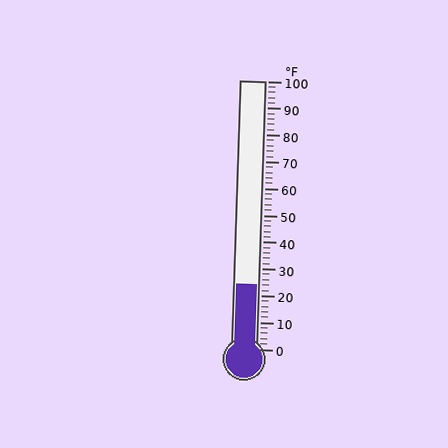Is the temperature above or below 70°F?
The temperature is below 70°F.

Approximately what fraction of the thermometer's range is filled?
The thermometer is filled to approximately 25% of its range.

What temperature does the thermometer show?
The thermometer shows approximately 24°F.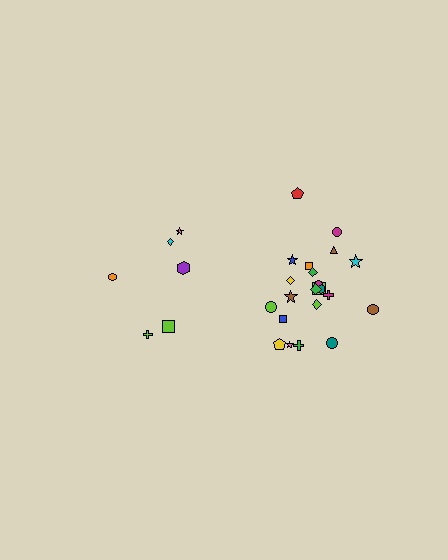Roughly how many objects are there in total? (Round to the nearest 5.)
Roughly 30 objects in total.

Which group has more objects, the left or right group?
The right group.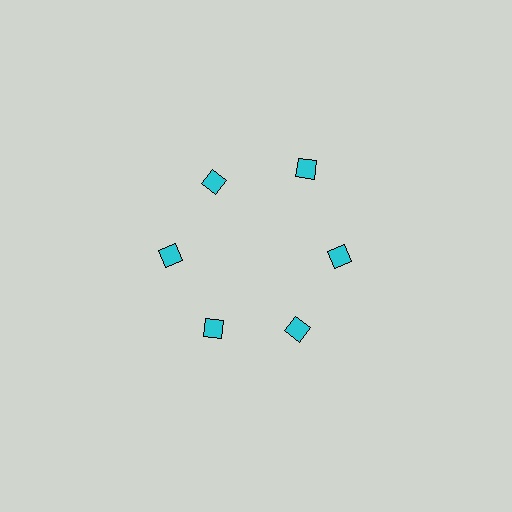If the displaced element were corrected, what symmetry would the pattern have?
It would have 6-fold rotational symmetry — the pattern would map onto itself every 60 degrees.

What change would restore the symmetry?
The symmetry would be restored by moving it inward, back onto the ring so that all 6 squares sit at equal angles and equal distance from the center.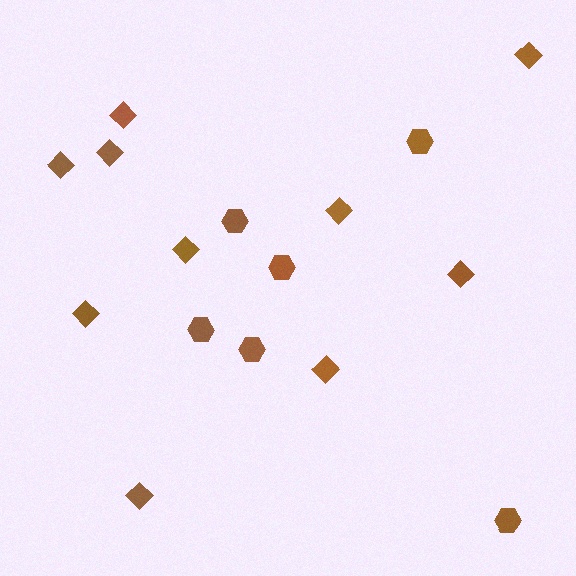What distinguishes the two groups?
There are 2 groups: one group of hexagons (6) and one group of diamonds (10).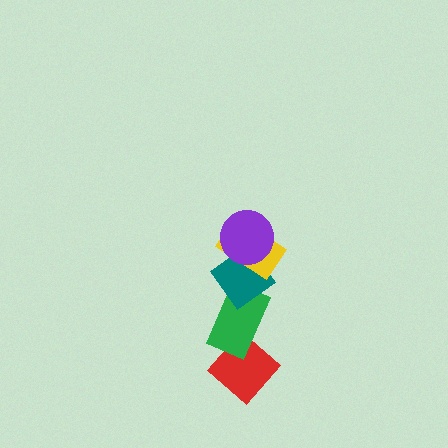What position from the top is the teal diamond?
The teal diamond is 3rd from the top.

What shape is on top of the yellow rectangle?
The purple circle is on top of the yellow rectangle.